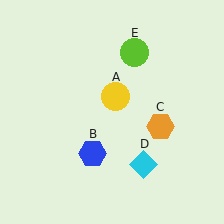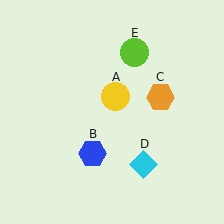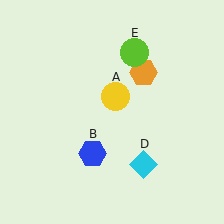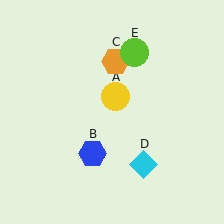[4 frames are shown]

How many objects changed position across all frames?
1 object changed position: orange hexagon (object C).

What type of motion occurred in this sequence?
The orange hexagon (object C) rotated counterclockwise around the center of the scene.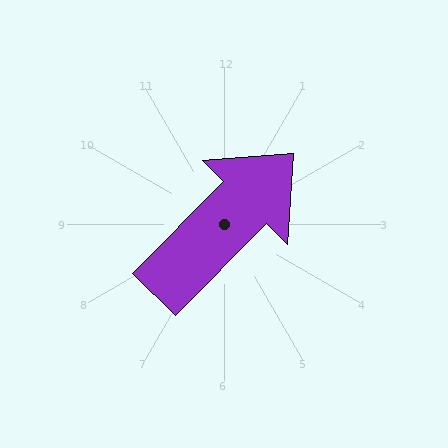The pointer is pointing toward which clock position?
Roughly 1 o'clock.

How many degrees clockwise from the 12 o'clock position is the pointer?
Approximately 45 degrees.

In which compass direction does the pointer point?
Northeast.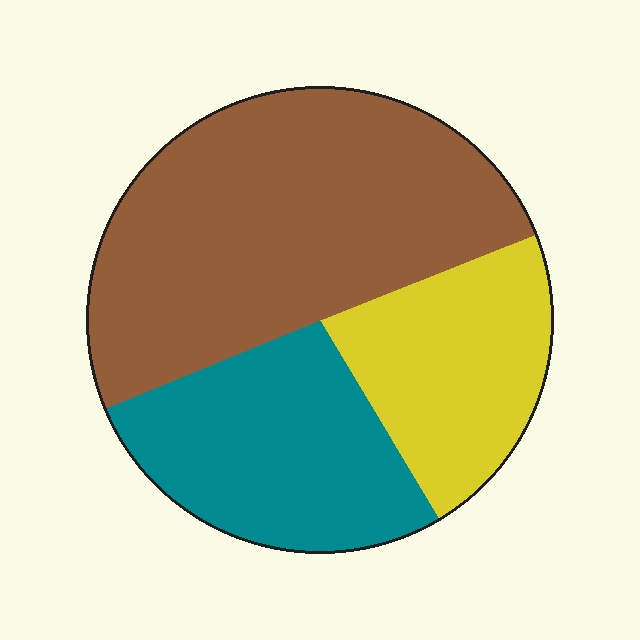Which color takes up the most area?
Brown, at roughly 50%.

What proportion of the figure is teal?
Teal covers around 25% of the figure.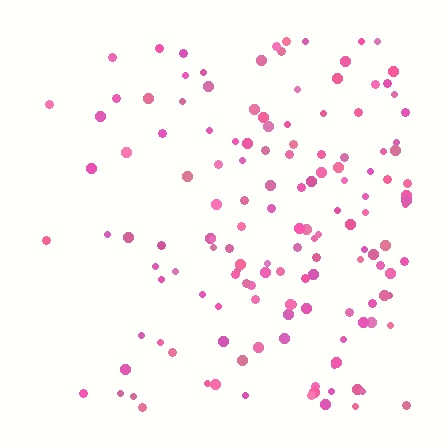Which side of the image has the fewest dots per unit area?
The left.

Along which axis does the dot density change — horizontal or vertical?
Horizontal.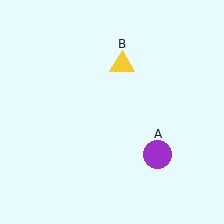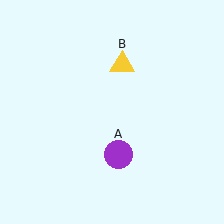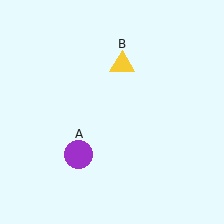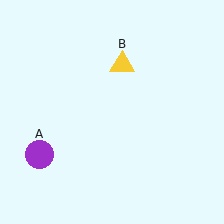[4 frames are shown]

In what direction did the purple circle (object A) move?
The purple circle (object A) moved left.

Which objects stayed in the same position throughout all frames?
Yellow triangle (object B) remained stationary.